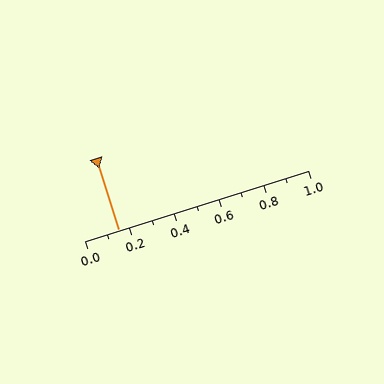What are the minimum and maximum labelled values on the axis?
The axis runs from 0.0 to 1.0.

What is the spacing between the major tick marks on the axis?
The major ticks are spaced 0.2 apart.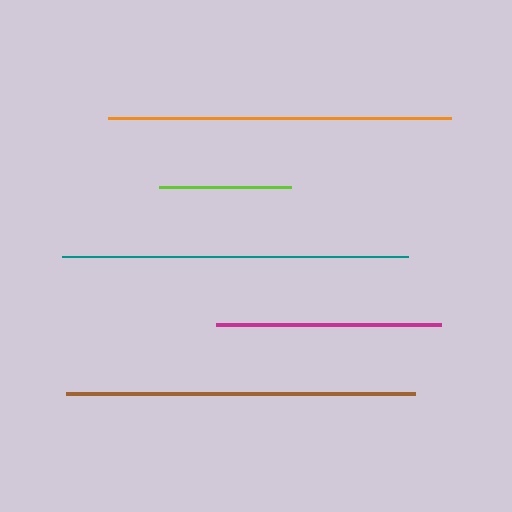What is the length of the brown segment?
The brown segment is approximately 350 pixels long.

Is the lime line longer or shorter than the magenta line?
The magenta line is longer than the lime line.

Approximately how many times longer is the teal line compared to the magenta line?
The teal line is approximately 1.5 times the length of the magenta line.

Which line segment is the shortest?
The lime line is the shortest at approximately 133 pixels.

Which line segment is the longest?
The brown line is the longest at approximately 350 pixels.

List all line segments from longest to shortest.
From longest to shortest: brown, teal, orange, magenta, lime.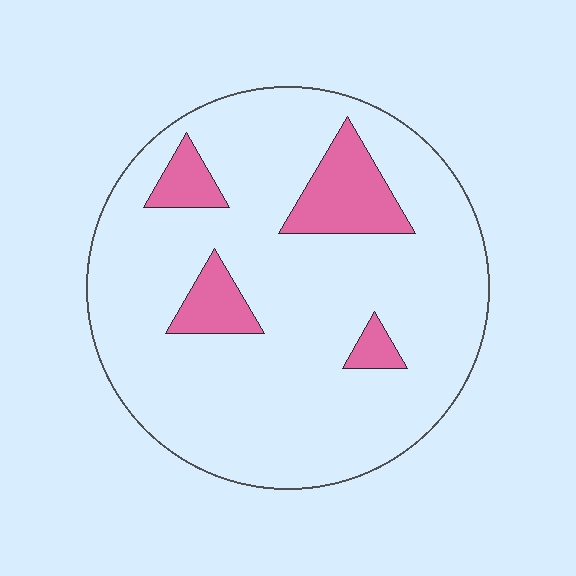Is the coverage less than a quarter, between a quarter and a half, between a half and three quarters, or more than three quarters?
Less than a quarter.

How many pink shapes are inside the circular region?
4.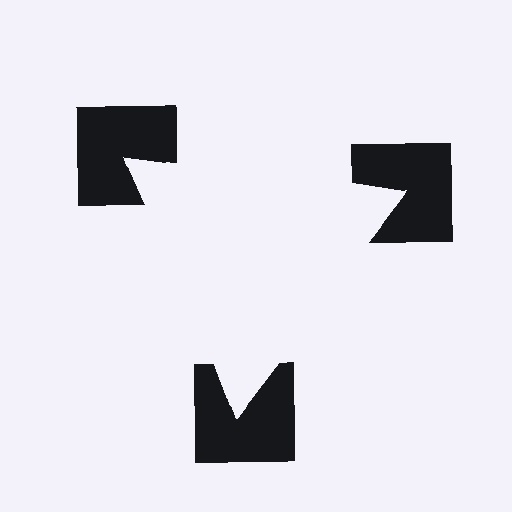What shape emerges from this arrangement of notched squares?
An illusory triangle — its edges are inferred from the aligned wedge cuts in the notched squares, not physically drawn.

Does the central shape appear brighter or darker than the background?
It typically appears slightly brighter than the background, even though no actual brightness change is drawn.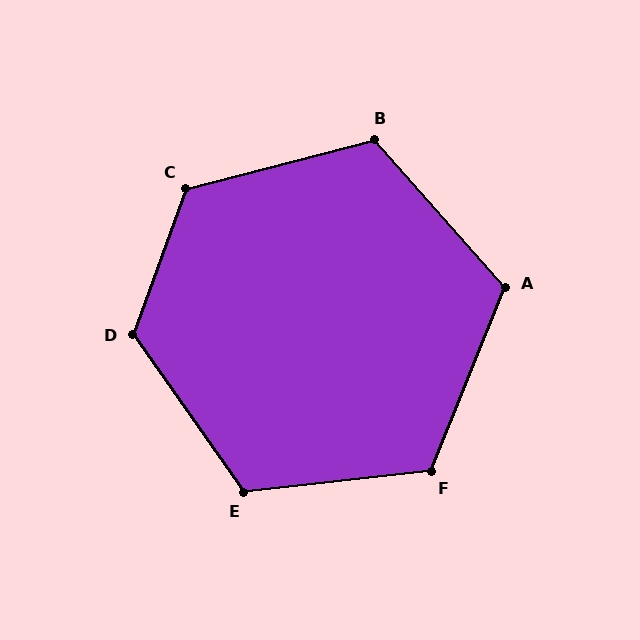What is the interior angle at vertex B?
Approximately 117 degrees (obtuse).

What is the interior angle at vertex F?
Approximately 118 degrees (obtuse).